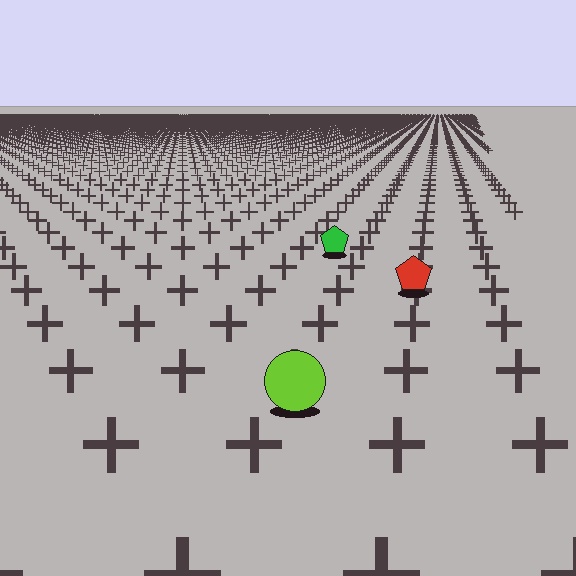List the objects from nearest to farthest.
From nearest to farthest: the lime circle, the red pentagon, the green pentagon.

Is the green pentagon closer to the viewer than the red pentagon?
No. The red pentagon is closer — you can tell from the texture gradient: the ground texture is coarser near it.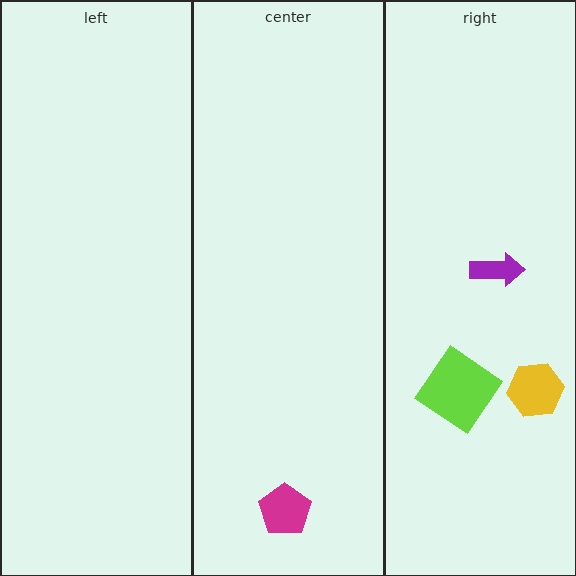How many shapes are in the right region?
3.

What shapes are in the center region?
The magenta pentagon.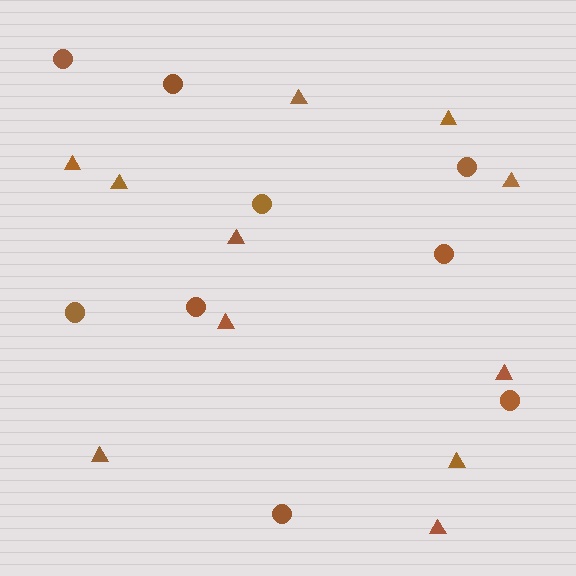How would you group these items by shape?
There are 2 groups: one group of triangles (11) and one group of circles (9).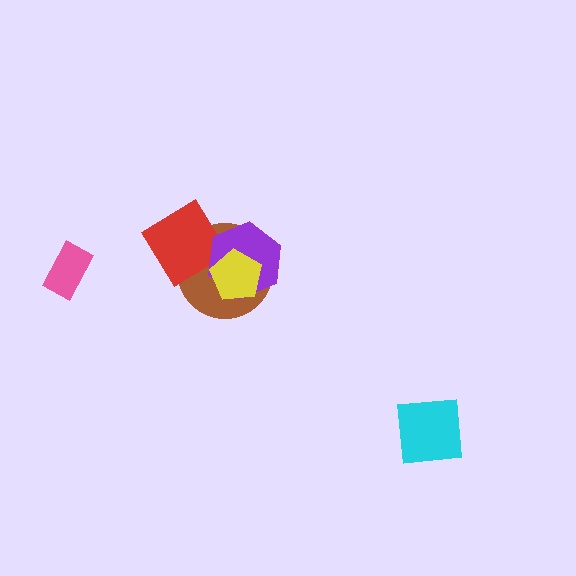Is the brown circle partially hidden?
Yes, it is partially covered by another shape.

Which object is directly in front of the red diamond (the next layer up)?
The purple hexagon is directly in front of the red diamond.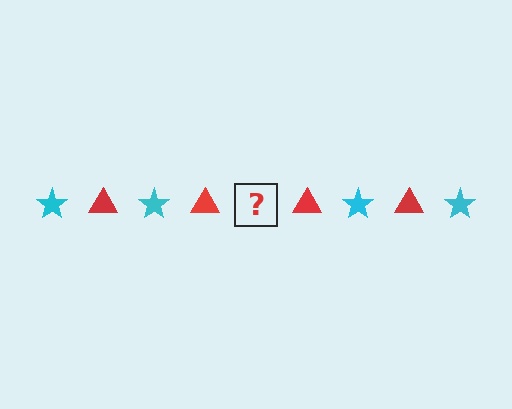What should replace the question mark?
The question mark should be replaced with a cyan star.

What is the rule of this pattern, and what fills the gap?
The rule is that the pattern alternates between cyan star and red triangle. The gap should be filled with a cyan star.